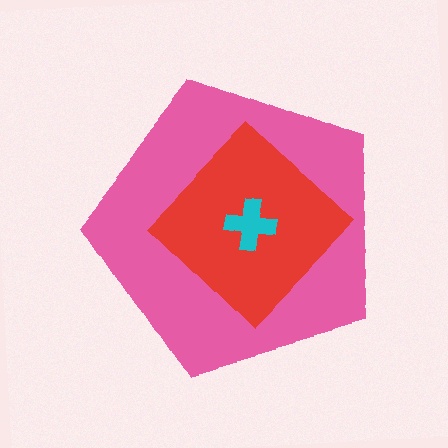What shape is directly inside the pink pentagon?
The red diamond.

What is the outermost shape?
The pink pentagon.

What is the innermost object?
The cyan cross.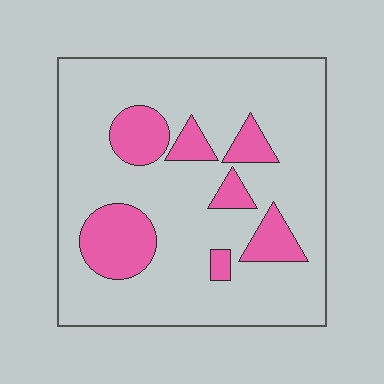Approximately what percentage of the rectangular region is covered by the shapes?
Approximately 20%.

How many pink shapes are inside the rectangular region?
7.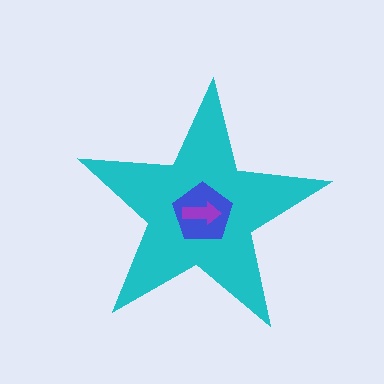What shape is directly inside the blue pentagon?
The purple arrow.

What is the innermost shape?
The purple arrow.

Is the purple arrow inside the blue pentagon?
Yes.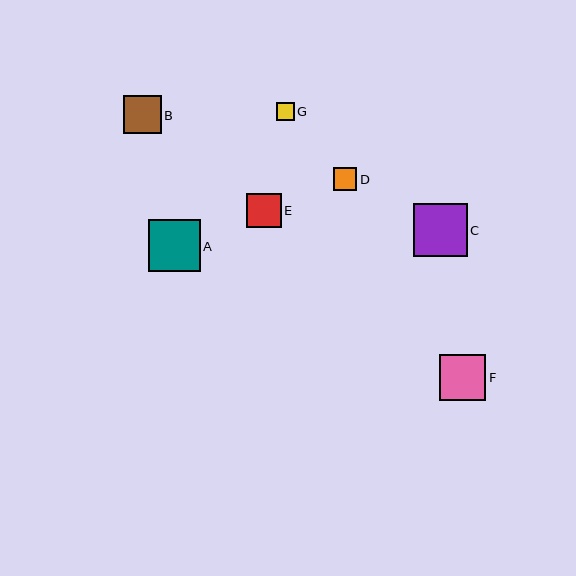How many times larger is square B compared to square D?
Square B is approximately 1.7 times the size of square D.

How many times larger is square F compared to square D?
Square F is approximately 2.0 times the size of square D.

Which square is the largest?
Square C is the largest with a size of approximately 54 pixels.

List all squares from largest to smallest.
From largest to smallest: C, A, F, B, E, D, G.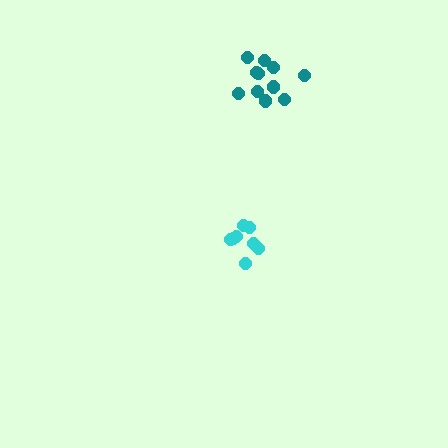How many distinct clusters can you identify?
There are 2 distinct clusters.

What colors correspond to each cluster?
The clusters are colored: cyan, teal.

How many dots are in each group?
Group 1: 8 dots, Group 2: 12 dots (20 total).